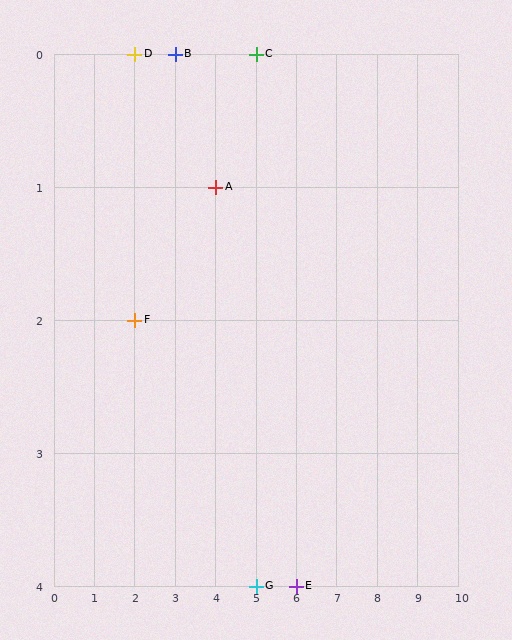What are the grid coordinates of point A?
Point A is at grid coordinates (4, 1).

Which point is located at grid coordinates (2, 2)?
Point F is at (2, 2).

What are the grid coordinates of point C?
Point C is at grid coordinates (5, 0).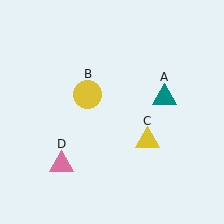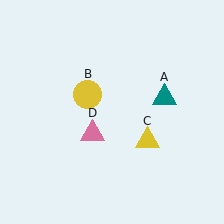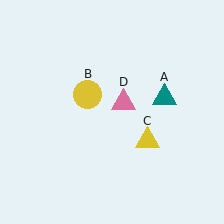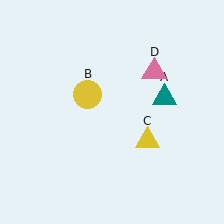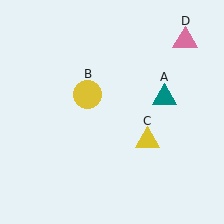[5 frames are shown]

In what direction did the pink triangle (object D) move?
The pink triangle (object D) moved up and to the right.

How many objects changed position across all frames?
1 object changed position: pink triangle (object D).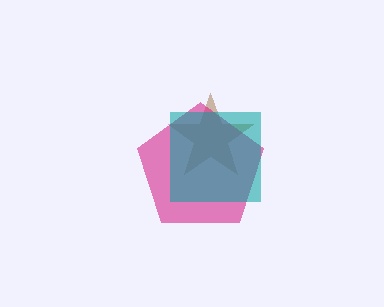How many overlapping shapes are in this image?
There are 3 overlapping shapes in the image.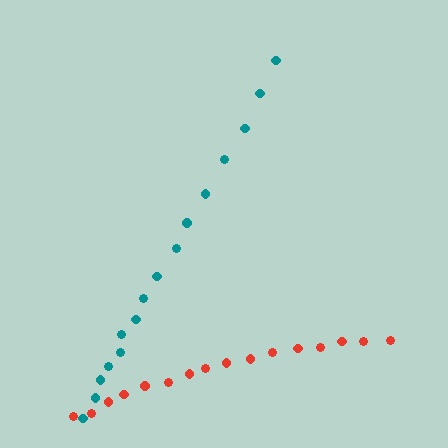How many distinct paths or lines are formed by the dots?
There are 2 distinct paths.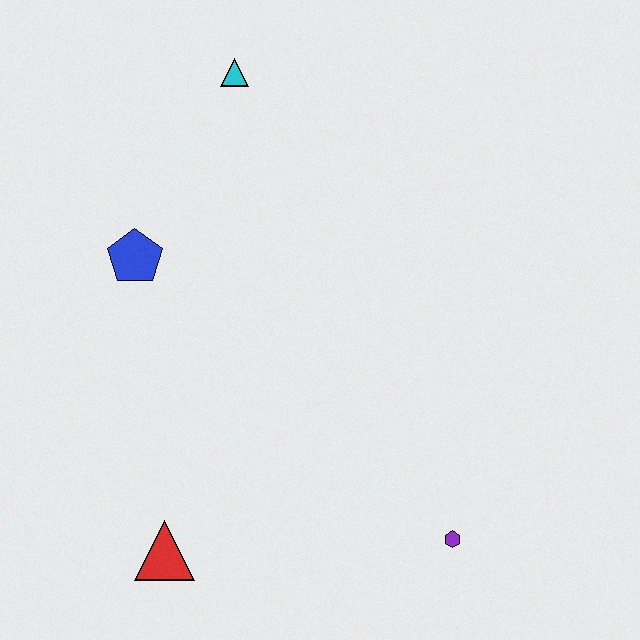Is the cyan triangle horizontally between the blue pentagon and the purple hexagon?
Yes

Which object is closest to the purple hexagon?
The red triangle is closest to the purple hexagon.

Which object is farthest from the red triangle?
The cyan triangle is farthest from the red triangle.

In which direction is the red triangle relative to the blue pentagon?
The red triangle is below the blue pentagon.